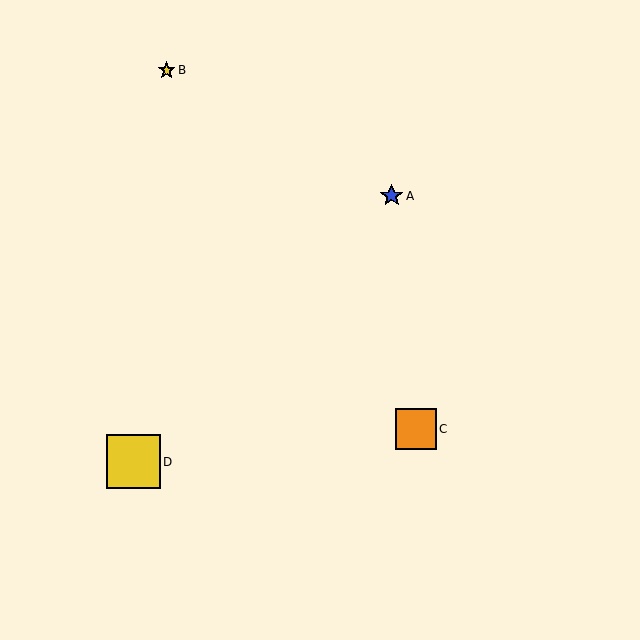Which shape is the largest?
The yellow square (labeled D) is the largest.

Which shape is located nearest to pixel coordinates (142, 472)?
The yellow square (labeled D) at (133, 462) is nearest to that location.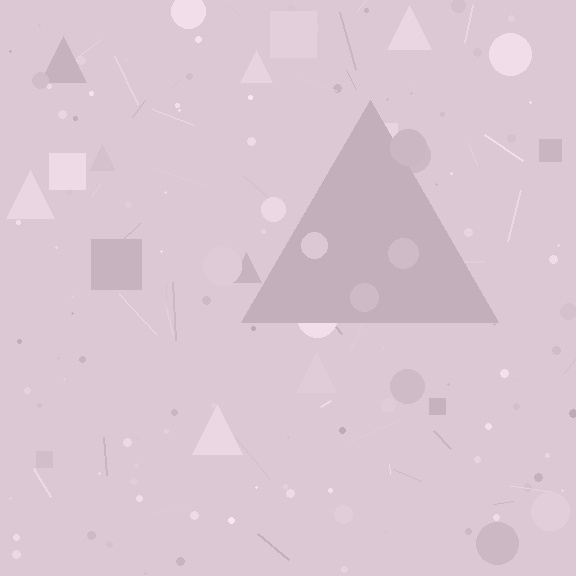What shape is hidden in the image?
A triangle is hidden in the image.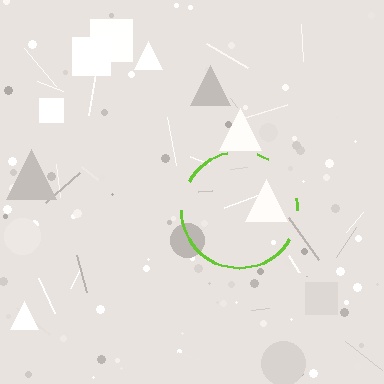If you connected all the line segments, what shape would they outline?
They would outline a circle.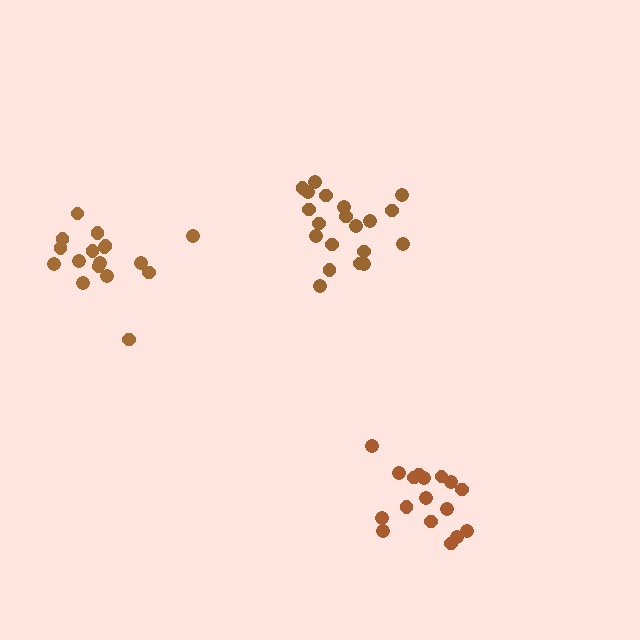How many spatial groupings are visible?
There are 3 spatial groupings.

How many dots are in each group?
Group 1: 20 dots, Group 2: 17 dots, Group 3: 17 dots (54 total).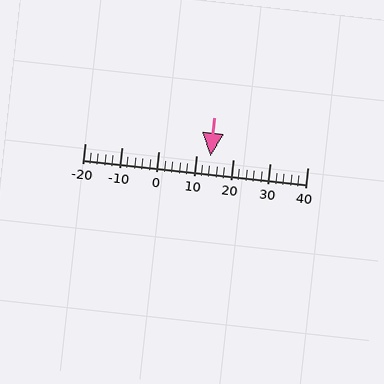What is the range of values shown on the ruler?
The ruler shows values from -20 to 40.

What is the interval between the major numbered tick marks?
The major tick marks are spaced 10 units apart.